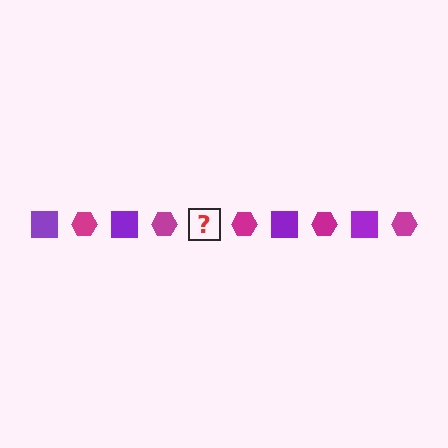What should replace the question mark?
The question mark should be replaced with a purple square.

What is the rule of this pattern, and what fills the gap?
The rule is that the pattern alternates between purple square and magenta hexagon. The gap should be filled with a purple square.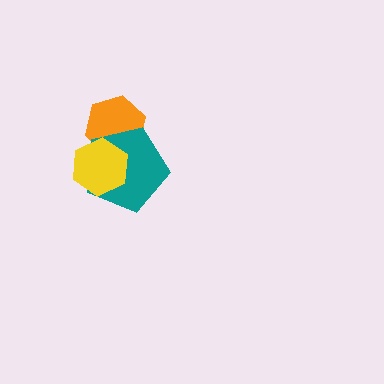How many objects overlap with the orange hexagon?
2 objects overlap with the orange hexagon.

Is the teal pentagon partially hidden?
Yes, it is partially covered by another shape.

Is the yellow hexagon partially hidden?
No, no other shape covers it.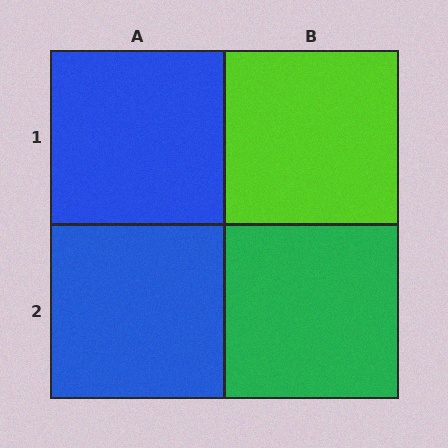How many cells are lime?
1 cell is lime.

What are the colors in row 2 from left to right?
Blue, green.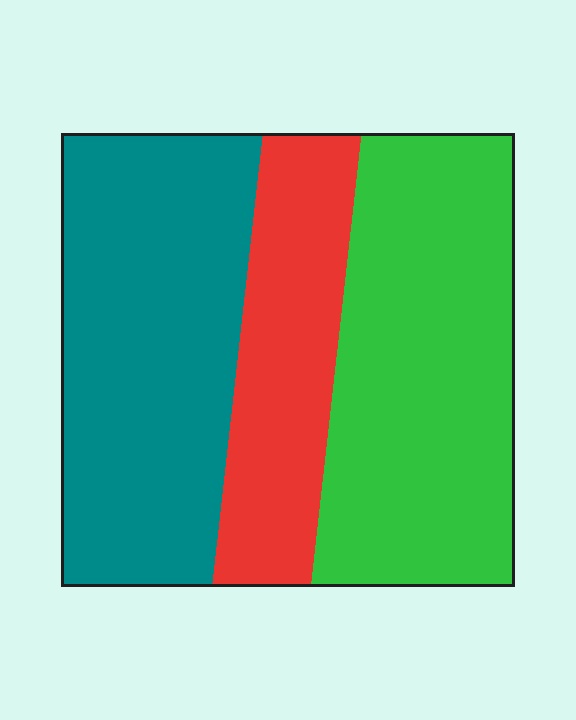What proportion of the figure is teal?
Teal covers around 40% of the figure.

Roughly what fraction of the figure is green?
Green takes up about two fifths (2/5) of the figure.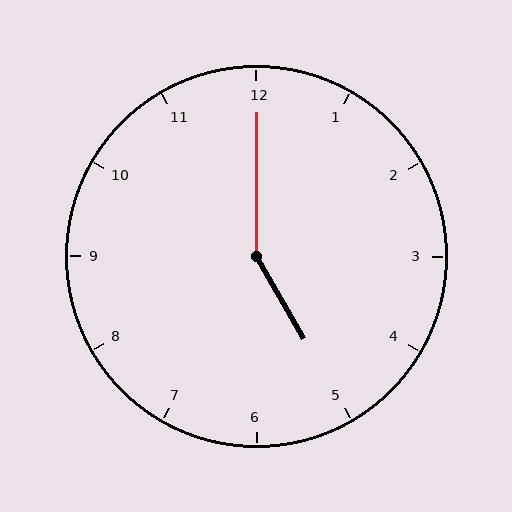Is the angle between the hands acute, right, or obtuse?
It is obtuse.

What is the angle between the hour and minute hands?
Approximately 150 degrees.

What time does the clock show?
5:00.